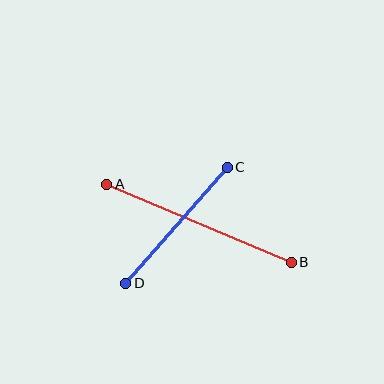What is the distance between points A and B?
The distance is approximately 200 pixels.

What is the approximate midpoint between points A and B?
The midpoint is at approximately (199, 223) pixels.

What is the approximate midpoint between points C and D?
The midpoint is at approximately (177, 225) pixels.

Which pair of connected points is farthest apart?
Points A and B are farthest apart.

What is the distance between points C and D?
The distance is approximately 154 pixels.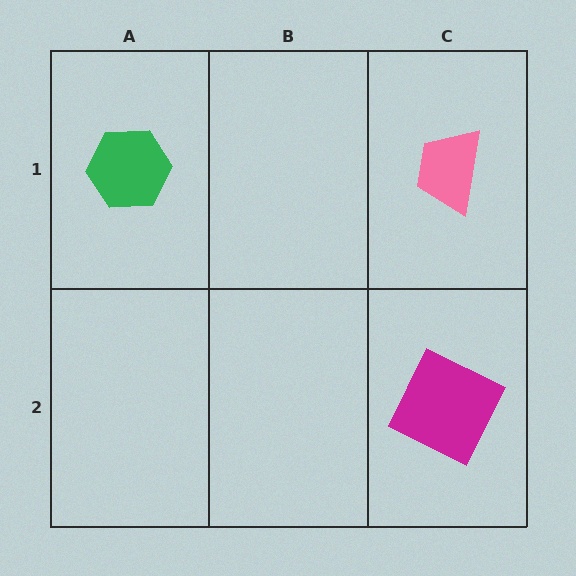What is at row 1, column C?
A pink trapezoid.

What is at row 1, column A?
A green hexagon.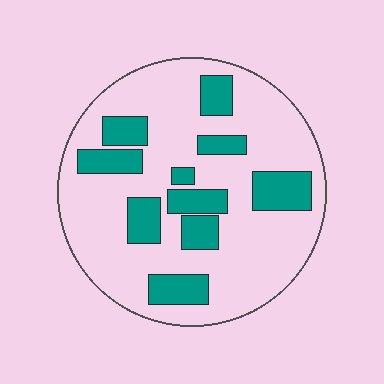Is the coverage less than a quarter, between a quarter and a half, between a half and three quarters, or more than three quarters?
Between a quarter and a half.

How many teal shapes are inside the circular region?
10.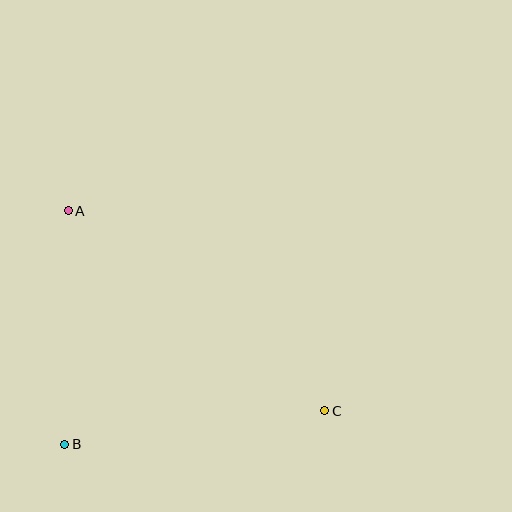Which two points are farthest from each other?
Points A and C are farthest from each other.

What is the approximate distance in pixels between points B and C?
The distance between B and C is approximately 262 pixels.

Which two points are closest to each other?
Points A and B are closest to each other.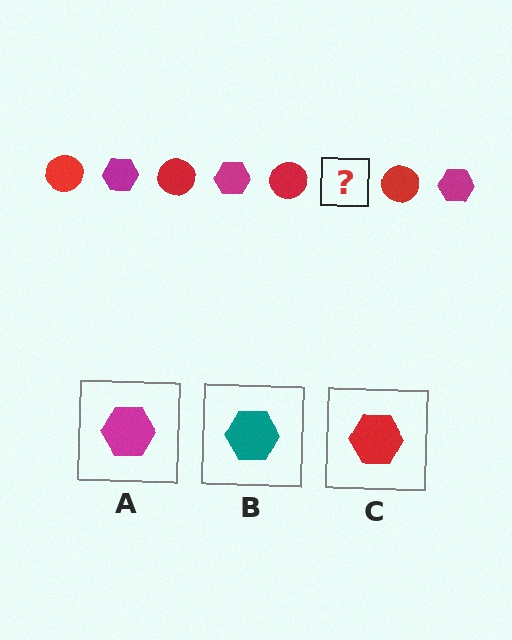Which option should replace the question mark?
Option A.